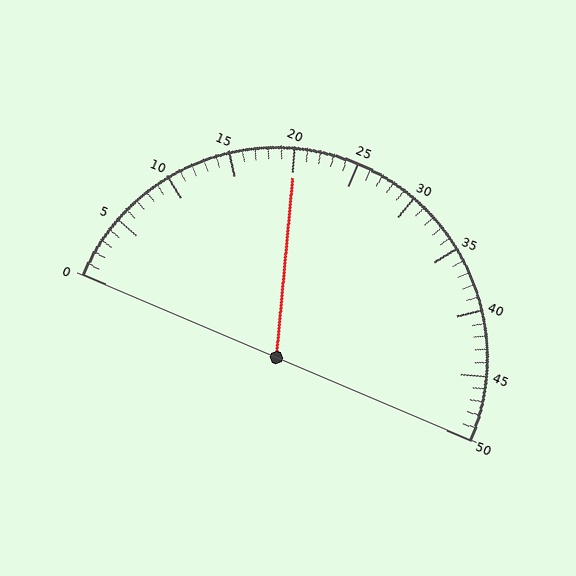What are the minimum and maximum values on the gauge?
The gauge ranges from 0 to 50.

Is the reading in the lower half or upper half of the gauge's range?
The reading is in the lower half of the range (0 to 50).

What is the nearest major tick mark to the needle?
The nearest major tick mark is 20.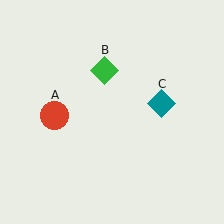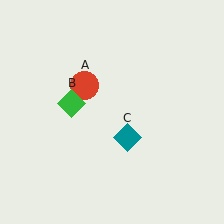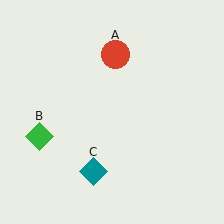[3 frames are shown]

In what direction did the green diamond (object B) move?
The green diamond (object B) moved down and to the left.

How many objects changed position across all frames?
3 objects changed position: red circle (object A), green diamond (object B), teal diamond (object C).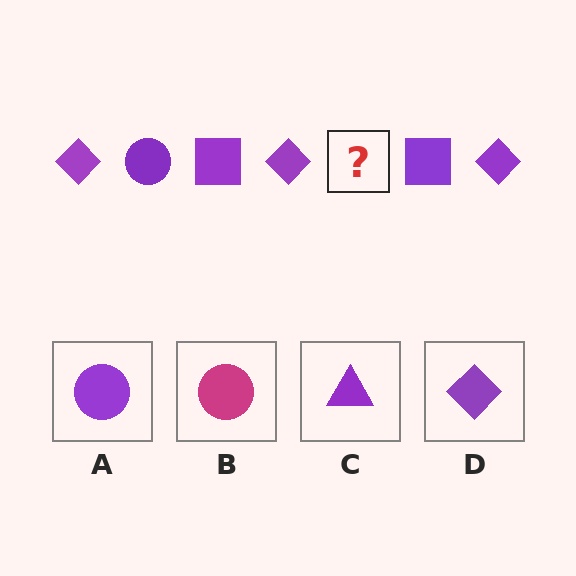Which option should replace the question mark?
Option A.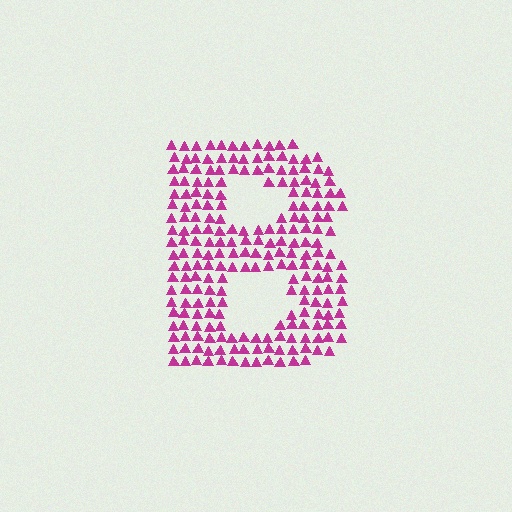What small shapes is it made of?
It is made of small triangles.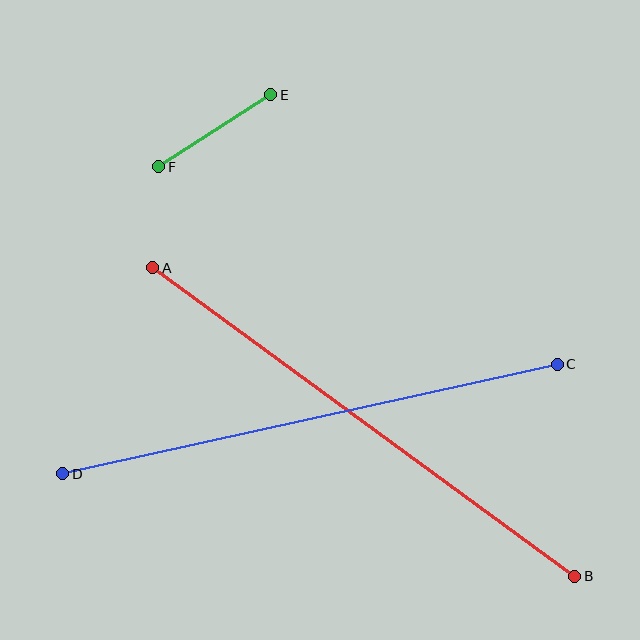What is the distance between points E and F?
The distance is approximately 133 pixels.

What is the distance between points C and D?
The distance is approximately 507 pixels.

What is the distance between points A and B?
The distance is approximately 523 pixels.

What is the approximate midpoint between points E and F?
The midpoint is at approximately (215, 131) pixels.